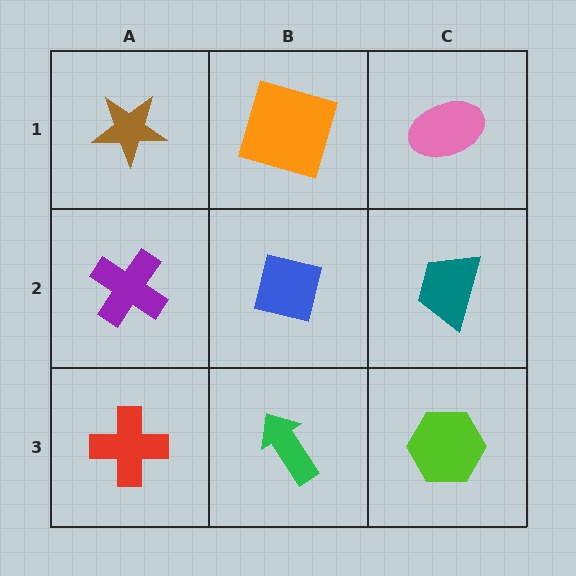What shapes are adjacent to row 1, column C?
A teal trapezoid (row 2, column C), an orange square (row 1, column B).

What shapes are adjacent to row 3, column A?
A purple cross (row 2, column A), a green arrow (row 3, column B).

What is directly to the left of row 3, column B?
A red cross.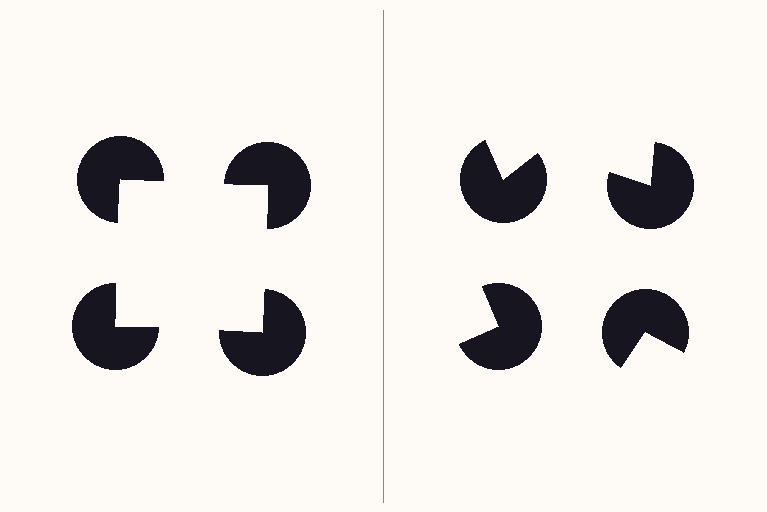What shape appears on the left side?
An illusory square.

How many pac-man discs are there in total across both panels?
8 — 4 on each side.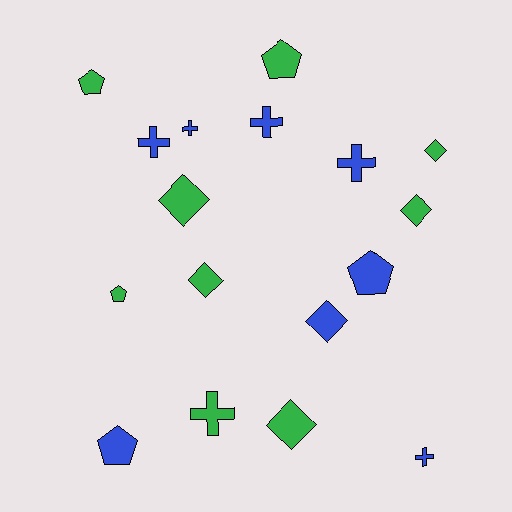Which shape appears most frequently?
Cross, with 6 objects.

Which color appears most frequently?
Green, with 9 objects.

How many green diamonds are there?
There are 5 green diamonds.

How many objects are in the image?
There are 17 objects.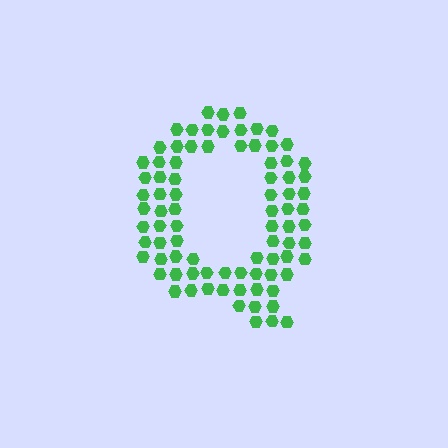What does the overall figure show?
The overall figure shows the letter Q.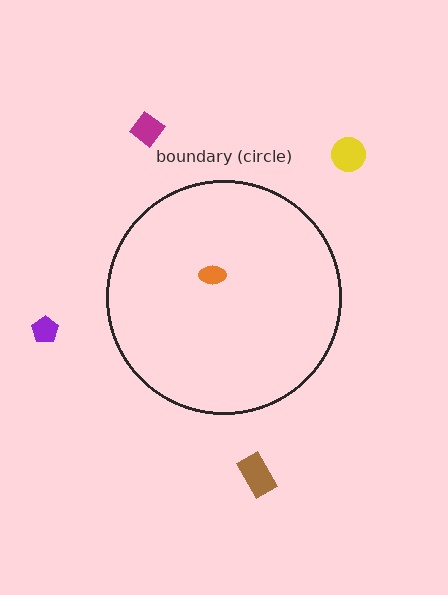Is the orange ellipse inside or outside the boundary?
Inside.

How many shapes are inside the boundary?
1 inside, 4 outside.